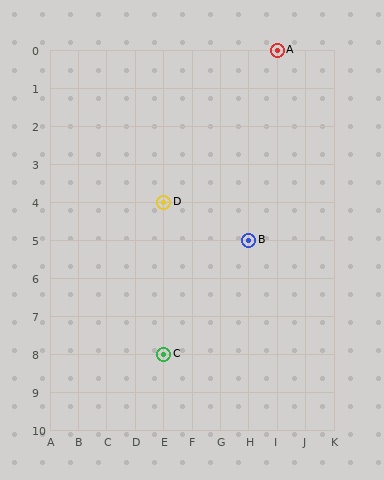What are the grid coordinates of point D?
Point D is at grid coordinates (E, 4).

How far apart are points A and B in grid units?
Points A and B are 1 column and 5 rows apart (about 5.1 grid units diagonally).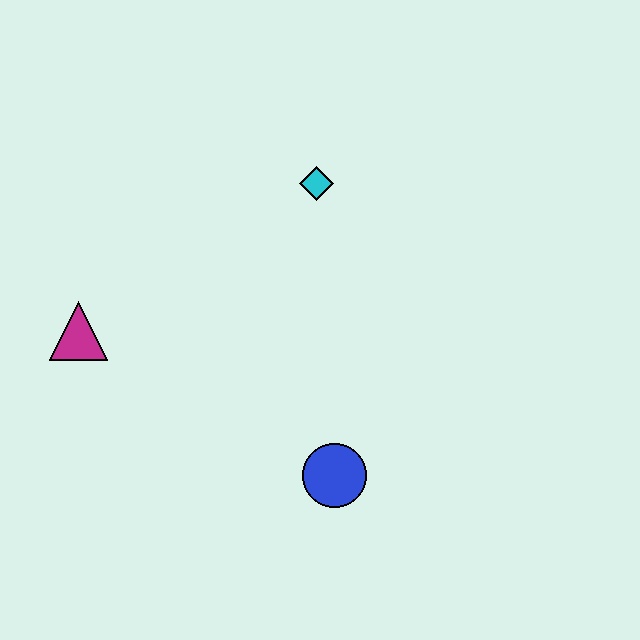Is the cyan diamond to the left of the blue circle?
Yes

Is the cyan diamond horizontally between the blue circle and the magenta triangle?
Yes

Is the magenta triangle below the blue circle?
No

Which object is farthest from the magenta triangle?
The blue circle is farthest from the magenta triangle.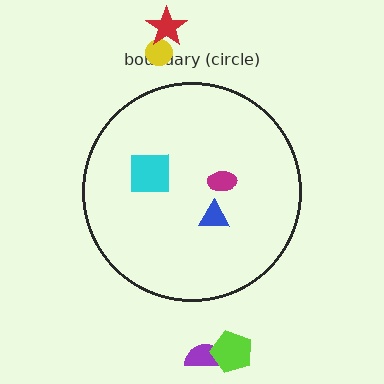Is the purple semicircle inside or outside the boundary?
Outside.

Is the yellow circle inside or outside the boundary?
Outside.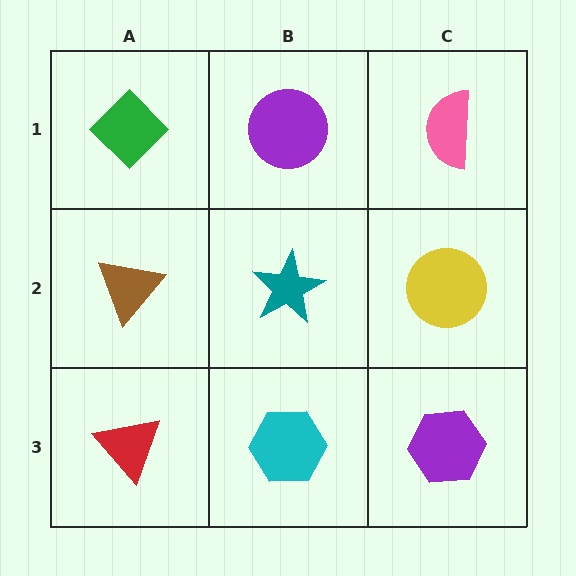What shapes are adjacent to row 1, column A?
A brown triangle (row 2, column A), a purple circle (row 1, column B).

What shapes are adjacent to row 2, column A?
A green diamond (row 1, column A), a red triangle (row 3, column A), a teal star (row 2, column B).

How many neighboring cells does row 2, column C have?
3.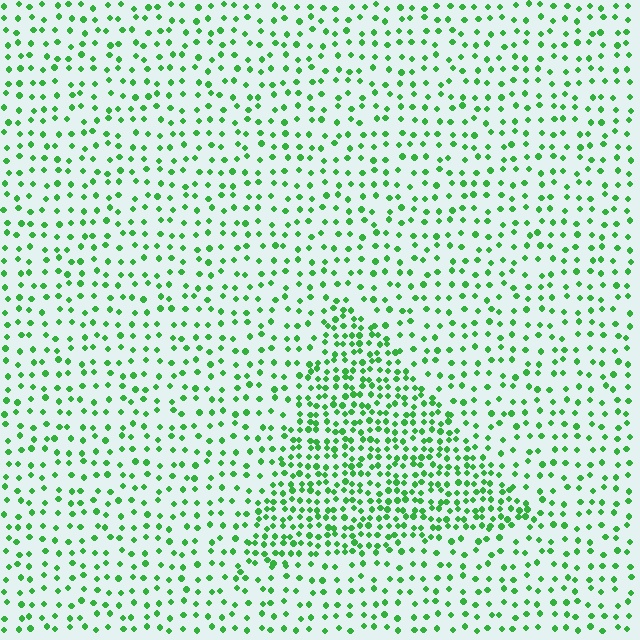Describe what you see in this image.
The image contains small green elements arranged at two different densities. A triangle-shaped region is visible where the elements are more densely packed than the surrounding area.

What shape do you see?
I see a triangle.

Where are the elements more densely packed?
The elements are more densely packed inside the triangle boundary.